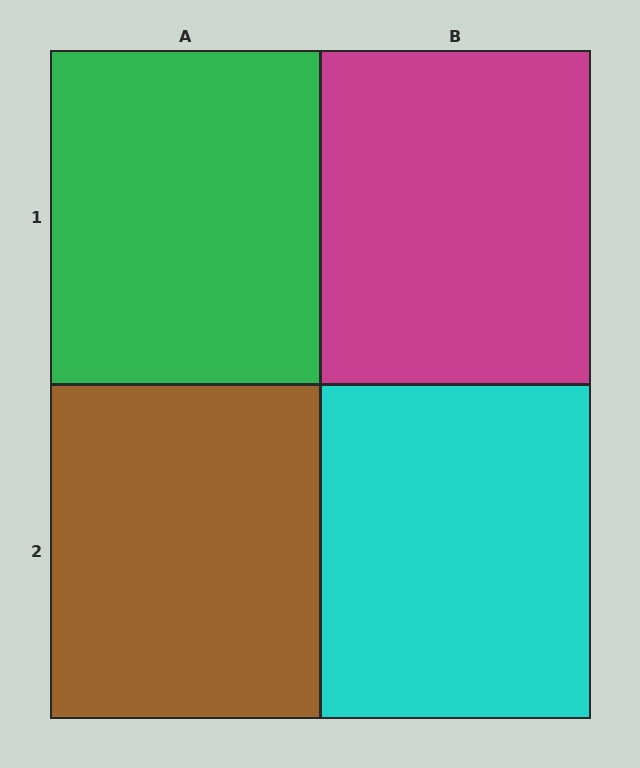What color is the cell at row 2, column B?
Cyan.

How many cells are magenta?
1 cell is magenta.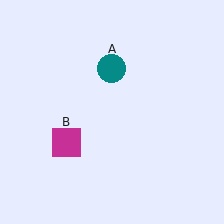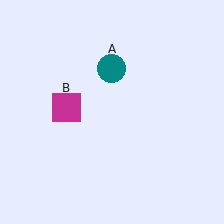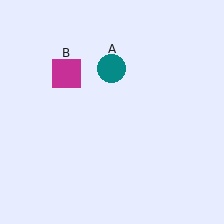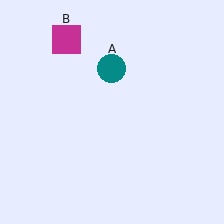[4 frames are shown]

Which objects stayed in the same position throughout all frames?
Teal circle (object A) remained stationary.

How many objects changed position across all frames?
1 object changed position: magenta square (object B).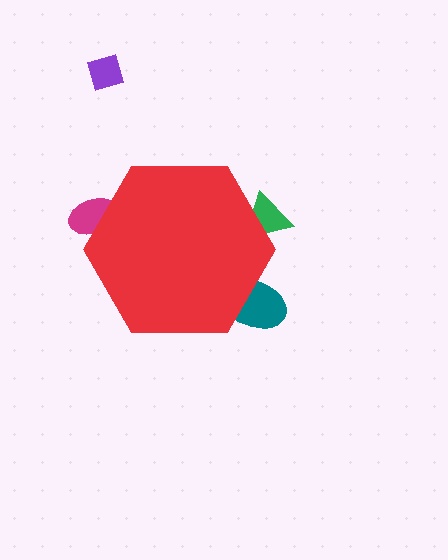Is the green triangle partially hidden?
Yes, the green triangle is partially hidden behind the red hexagon.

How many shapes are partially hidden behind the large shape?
3 shapes are partially hidden.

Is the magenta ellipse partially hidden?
Yes, the magenta ellipse is partially hidden behind the red hexagon.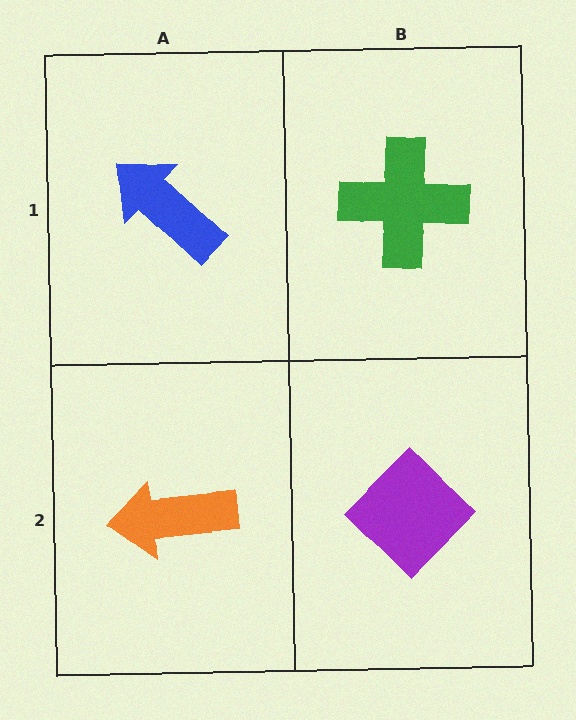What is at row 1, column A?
A blue arrow.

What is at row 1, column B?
A green cross.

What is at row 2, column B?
A purple diamond.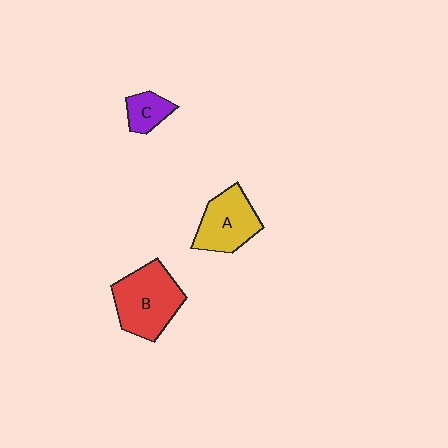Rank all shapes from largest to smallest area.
From largest to smallest: B (red), A (yellow), C (purple).